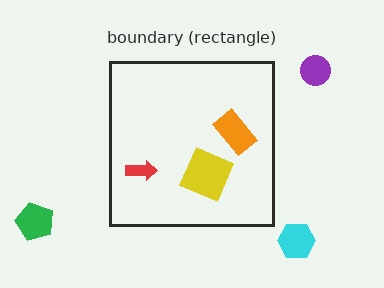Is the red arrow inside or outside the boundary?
Inside.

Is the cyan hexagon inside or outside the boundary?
Outside.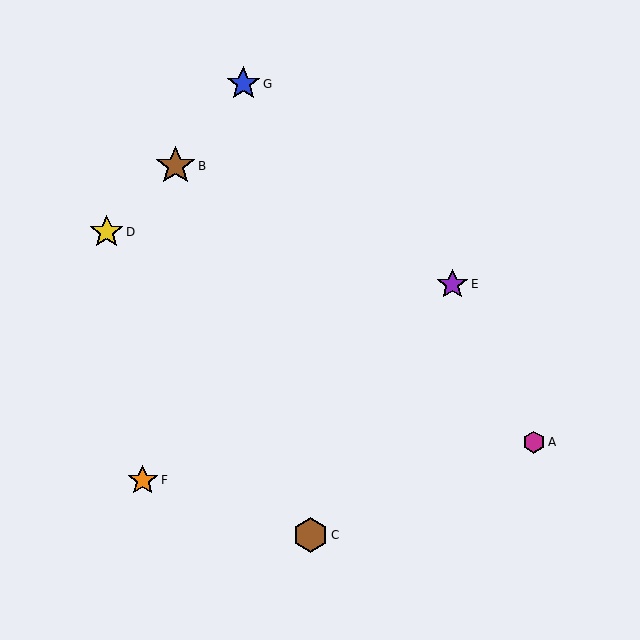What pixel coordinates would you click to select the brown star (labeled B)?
Click at (175, 166) to select the brown star B.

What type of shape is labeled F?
Shape F is an orange star.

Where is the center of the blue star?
The center of the blue star is at (243, 84).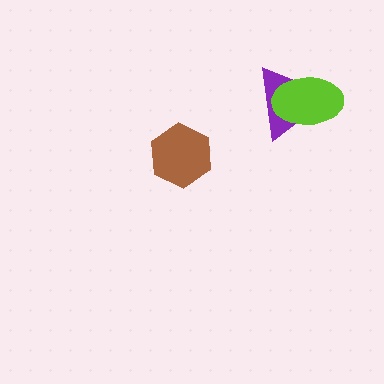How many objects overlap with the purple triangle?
1 object overlaps with the purple triangle.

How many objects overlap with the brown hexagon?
0 objects overlap with the brown hexagon.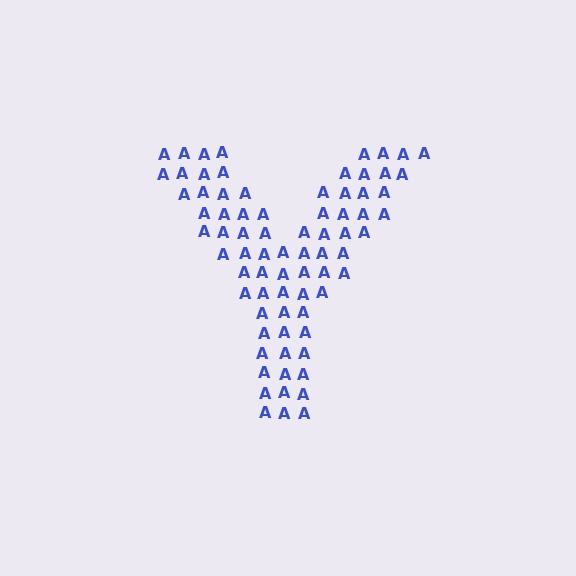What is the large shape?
The large shape is the letter Y.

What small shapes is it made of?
It is made of small letter A's.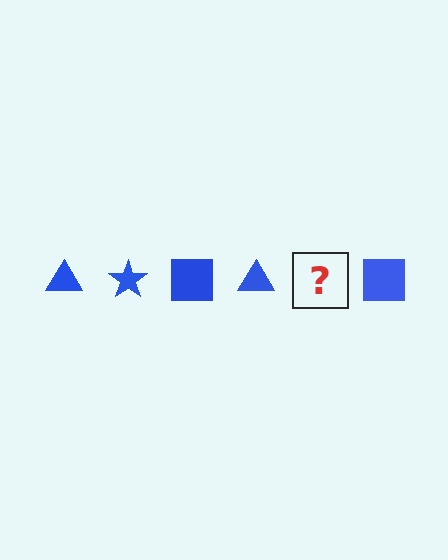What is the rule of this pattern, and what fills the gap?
The rule is that the pattern cycles through triangle, star, square shapes in blue. The gap should be filled with a blue star.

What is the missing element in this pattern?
The missing element is a blue star.